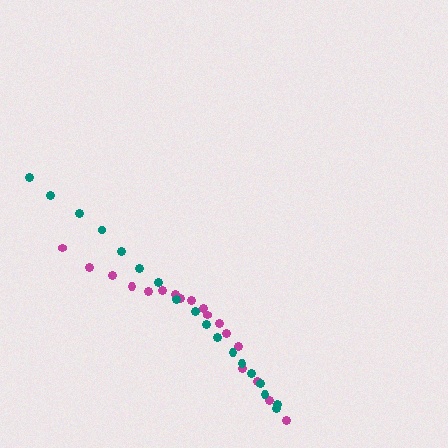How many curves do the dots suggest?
There are 2 distinct paths.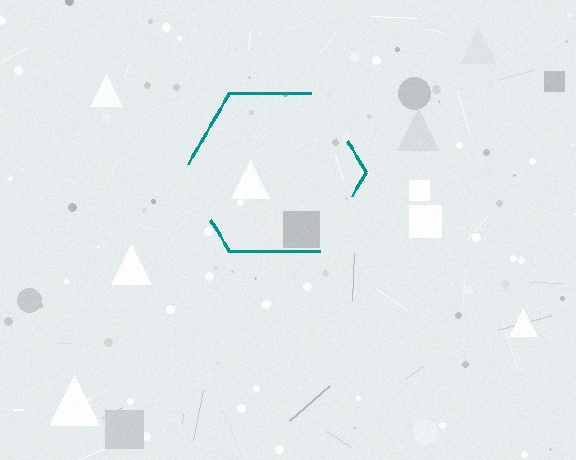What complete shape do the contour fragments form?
The contour fragments form a hexagon.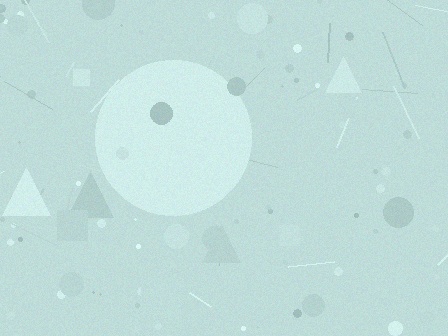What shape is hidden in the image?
A circle is hidden in the image.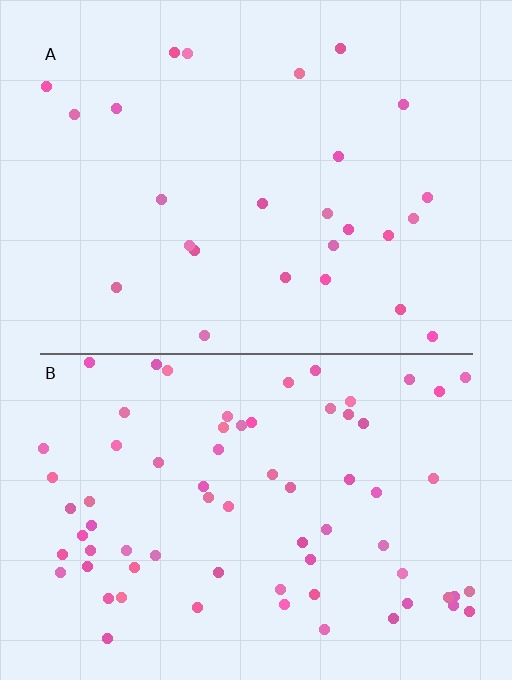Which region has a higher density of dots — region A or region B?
B (the bottom).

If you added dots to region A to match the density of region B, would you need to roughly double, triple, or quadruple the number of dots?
Approximately triple.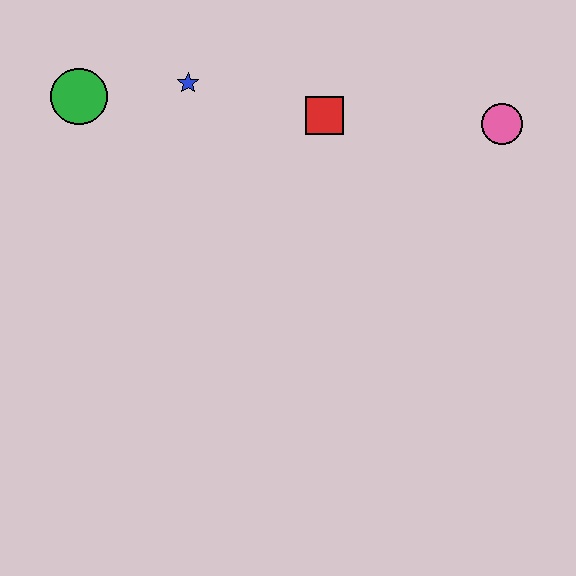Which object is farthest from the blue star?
The pink circle is farthest from the blue star.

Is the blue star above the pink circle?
Yes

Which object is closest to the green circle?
The blue star is closest to the green circle.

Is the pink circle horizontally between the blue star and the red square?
No